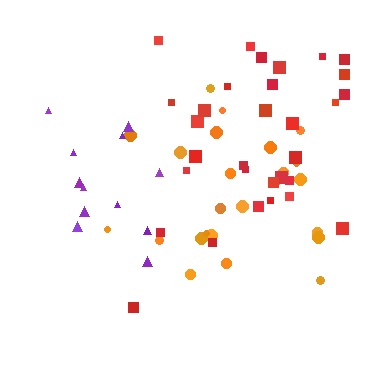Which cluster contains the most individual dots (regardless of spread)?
Red (31).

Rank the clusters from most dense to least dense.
orange, red, purple.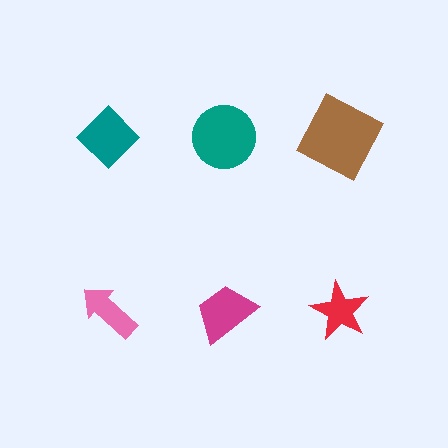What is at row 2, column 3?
A red star.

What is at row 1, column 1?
A teal diamond.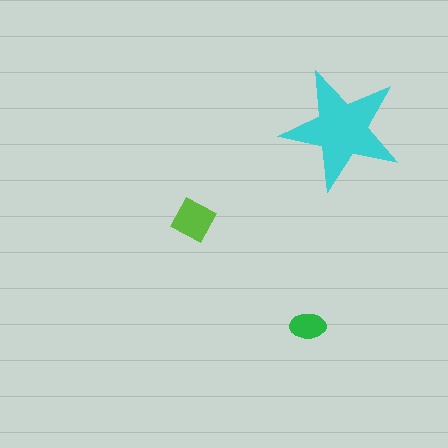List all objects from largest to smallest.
The cyan star, the lime diamond, the green ellipse.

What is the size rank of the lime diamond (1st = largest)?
2nd.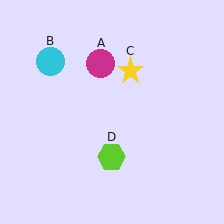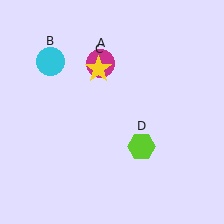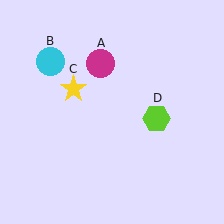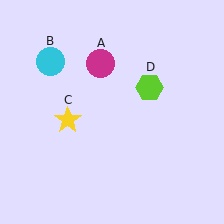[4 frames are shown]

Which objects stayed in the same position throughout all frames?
Magenta circle (object A) and cyan circle (object B) remained stationary.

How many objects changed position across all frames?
2 objects changed position: yellow star (object C), lime hexagon (object D).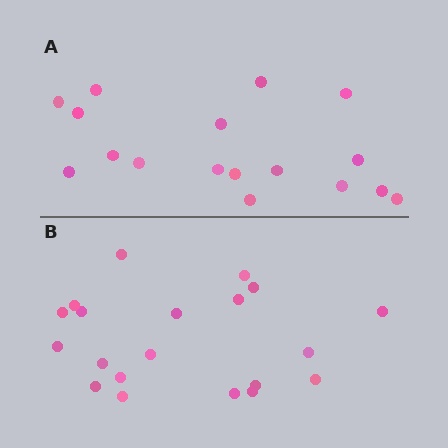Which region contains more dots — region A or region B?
Region B (the bottom region) has more dots.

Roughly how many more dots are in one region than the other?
Region B has just a few more — roughly 2 or 3 more dots than region A.